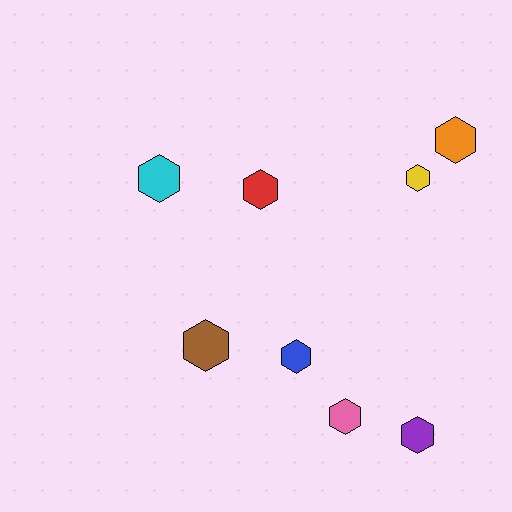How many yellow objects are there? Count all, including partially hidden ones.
There is 1 yellow object.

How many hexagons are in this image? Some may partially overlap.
There are 8 hexagons.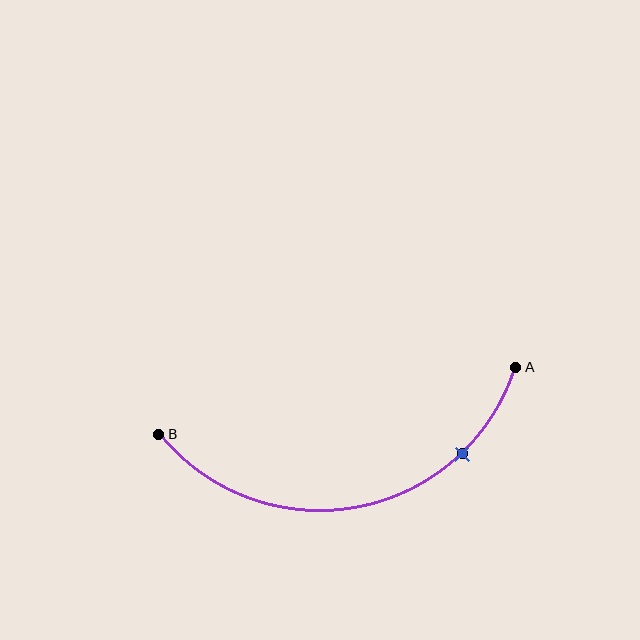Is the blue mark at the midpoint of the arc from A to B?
No. The blue mark lies on the arc but is closer to endpoint A. The arc midpoint would be at the point on the curve equidistant along the arc from both A and B.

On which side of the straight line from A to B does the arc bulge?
The arc bulges below the straight line connecting A and B.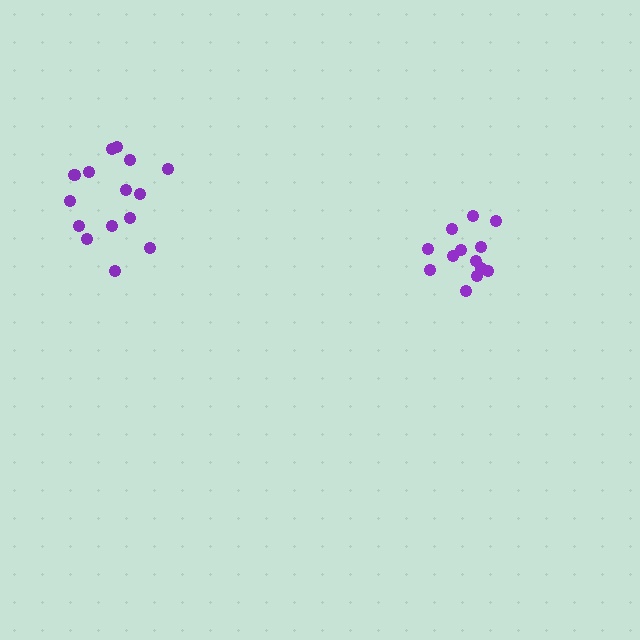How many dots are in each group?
Group 1: 15 dots, Group 2: 13 dots (28 total).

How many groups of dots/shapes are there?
There are 2 groups.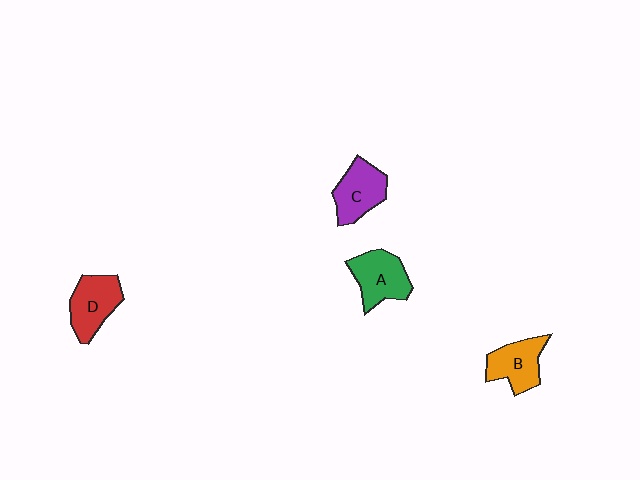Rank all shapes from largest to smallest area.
From largest to smallest: A (green), D (red), C (purple), B (orange).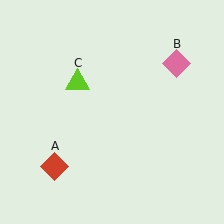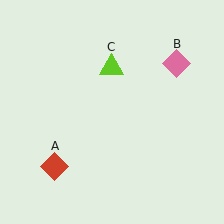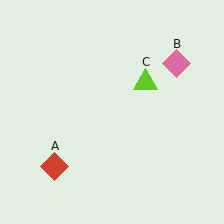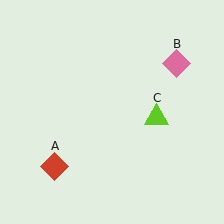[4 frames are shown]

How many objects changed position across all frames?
1 object changed position: lime triangle (object C).